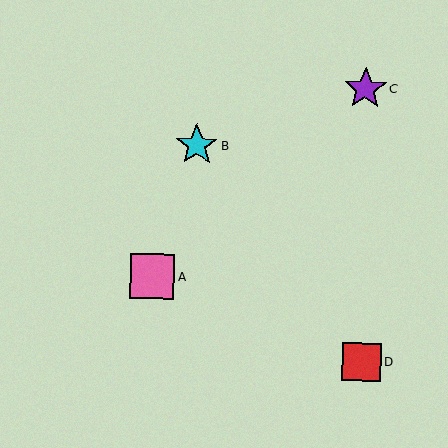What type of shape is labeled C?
Shape C is a purple star.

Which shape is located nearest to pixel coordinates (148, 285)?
The pink square (labeled A) at (152, 276) is nearest to that location.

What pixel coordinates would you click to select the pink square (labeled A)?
Click at (152, 276) to select the pink square A.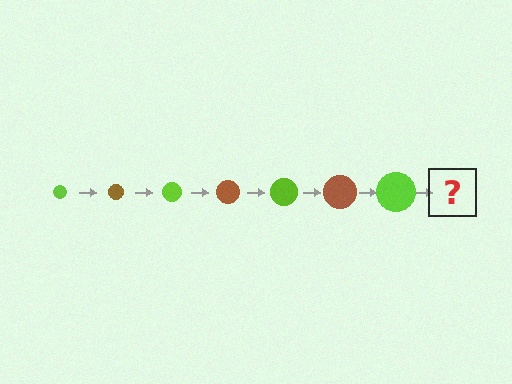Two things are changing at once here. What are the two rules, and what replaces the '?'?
The two rules are that the circle grows larger each step and the color cycles through lime and brown. The '?' should be a brown circle, larger than the previous one.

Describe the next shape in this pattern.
It should be a brown circle, larger than the previous one.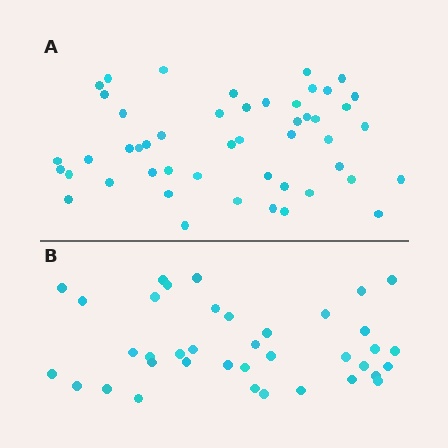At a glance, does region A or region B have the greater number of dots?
Region A (the top region) has more dots.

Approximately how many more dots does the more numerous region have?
Region A has roughly 12 or so more dots than region B.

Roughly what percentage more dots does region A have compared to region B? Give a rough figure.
About 30% more.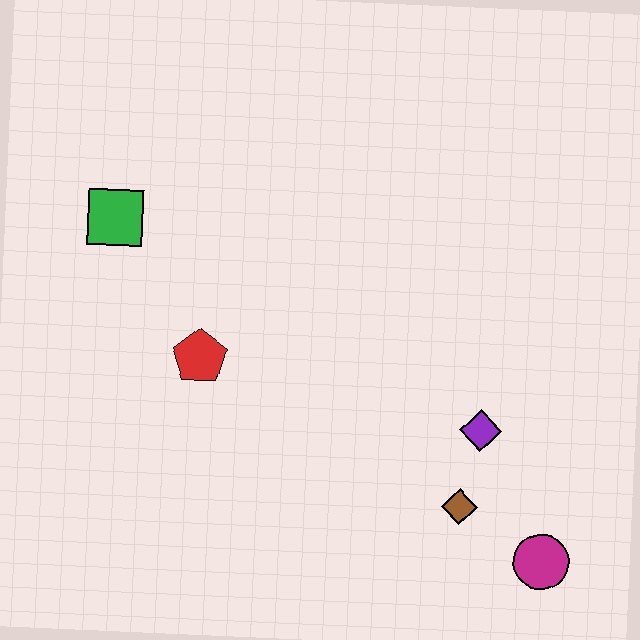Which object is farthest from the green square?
The magenta circle is farthest from the green square.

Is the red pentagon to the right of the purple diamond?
No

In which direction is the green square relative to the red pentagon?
The green square is above the red pentagon.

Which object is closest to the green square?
The red pentagon is closest to the green square.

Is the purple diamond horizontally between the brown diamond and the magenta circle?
Yes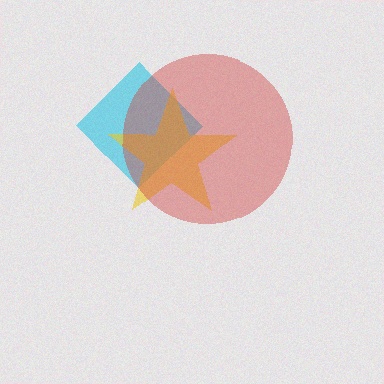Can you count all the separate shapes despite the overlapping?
Yes, there are 3 separate shapes.